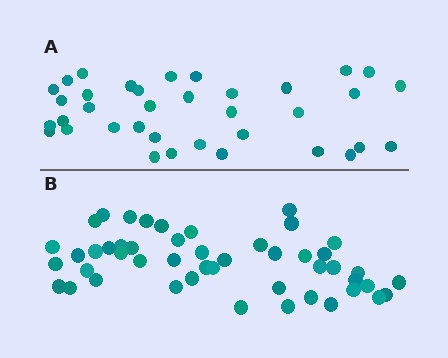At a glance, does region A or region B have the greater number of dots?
Region B (the bottom region) has more dots.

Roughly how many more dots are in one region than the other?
Region B has roughly 12 or so more dots than region A.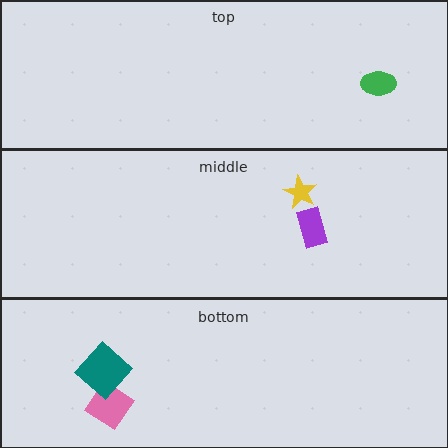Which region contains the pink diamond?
The bottom region.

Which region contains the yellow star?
The middle region.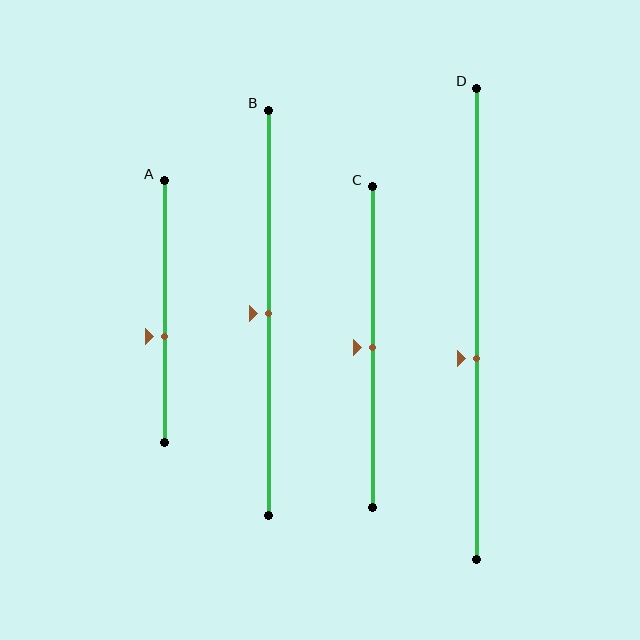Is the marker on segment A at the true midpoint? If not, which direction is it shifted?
No, the marker on segment A is shifted downward by about 9% of the segment length.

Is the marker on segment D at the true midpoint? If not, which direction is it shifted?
No, the marker on segment D is shifted downward by about 7% of the segment length.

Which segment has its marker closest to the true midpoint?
Segment B has its marker closest to the true midpoint.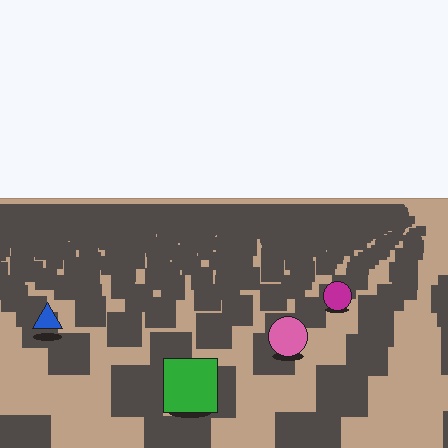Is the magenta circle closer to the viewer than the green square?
No. The green square is closer — you can tell from the texture gradient: the ground texture is coarser near it.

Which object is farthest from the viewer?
The magenta circle is farthest from the viewer. It appears smaller and the ground texture around it is denser.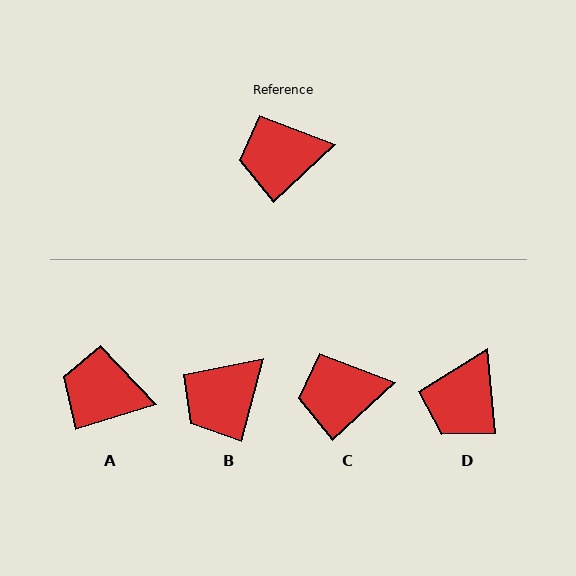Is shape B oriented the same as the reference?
No, it is off by about 32 degrees.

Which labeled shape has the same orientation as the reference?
C.